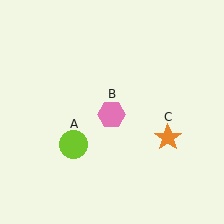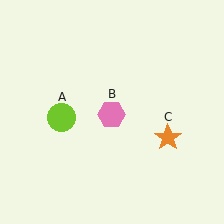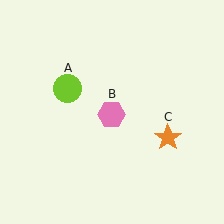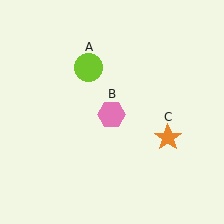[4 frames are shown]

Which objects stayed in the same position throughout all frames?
Pink hexagon (object B) and orange star (object C) remained stationary.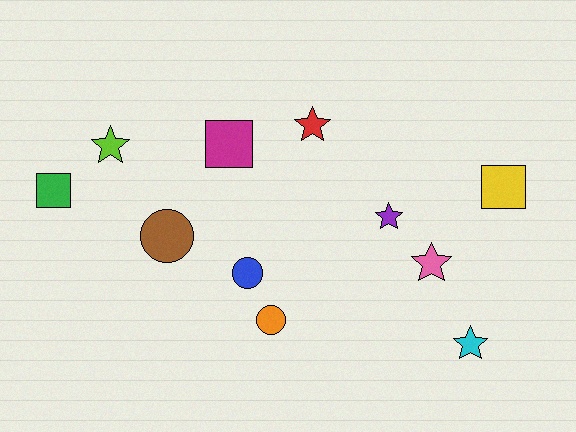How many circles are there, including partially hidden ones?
There are 3 circles.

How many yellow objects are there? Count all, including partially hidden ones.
There is 1 yellow object.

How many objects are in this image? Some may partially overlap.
There are 11 objects.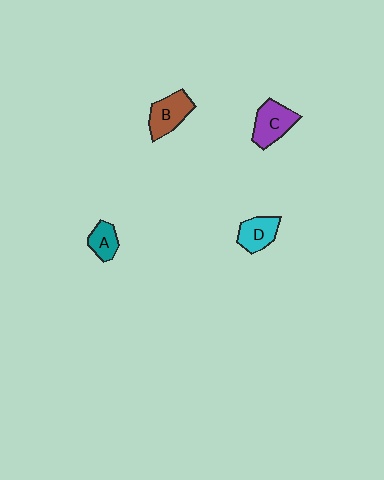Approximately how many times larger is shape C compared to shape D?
Approximately 1.2 times.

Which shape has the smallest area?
Shape A (teal).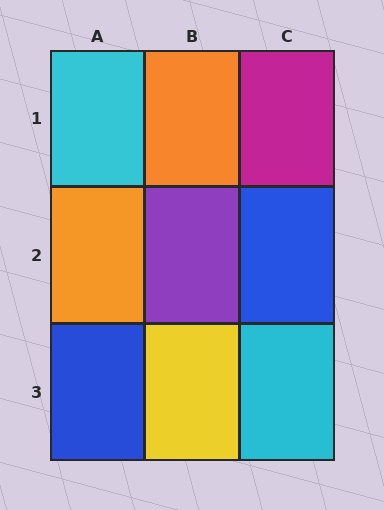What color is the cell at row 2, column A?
Orange.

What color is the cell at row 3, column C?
Cyan.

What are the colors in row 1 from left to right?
Cyan, orange, magenta.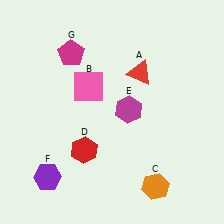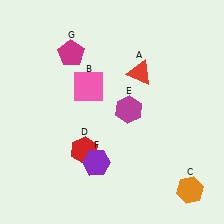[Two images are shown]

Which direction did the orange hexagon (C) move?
The orange hexagon (C) moved right.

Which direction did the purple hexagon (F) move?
The purple hexagon (F) moved right.